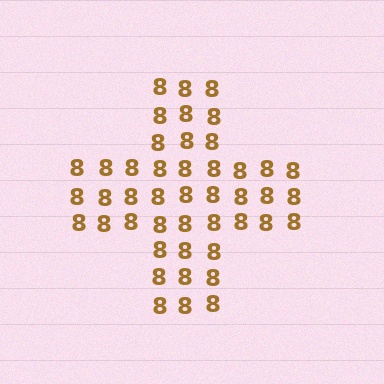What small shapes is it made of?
It is made of small digit 8's.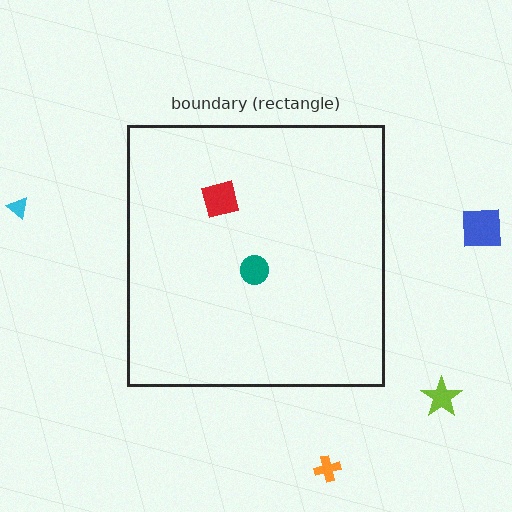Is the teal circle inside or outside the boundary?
Inside.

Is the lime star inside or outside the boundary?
Outside.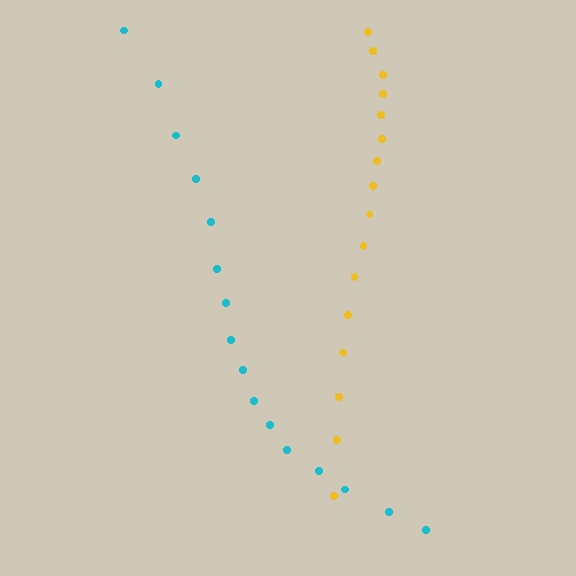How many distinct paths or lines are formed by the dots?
There are 2 distinct paths.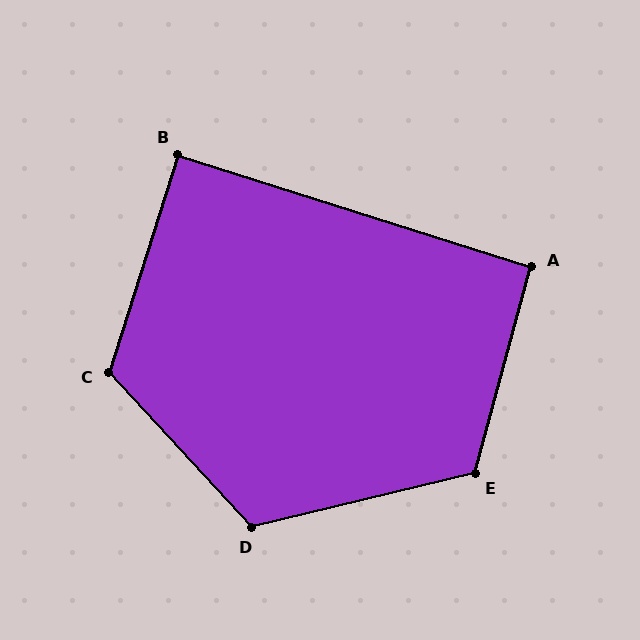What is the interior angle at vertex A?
Approximately 92 degrees (approximately right).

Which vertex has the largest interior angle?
C, at approximately 119 degrees.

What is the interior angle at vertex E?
Approximately 119 degrees (obtuse).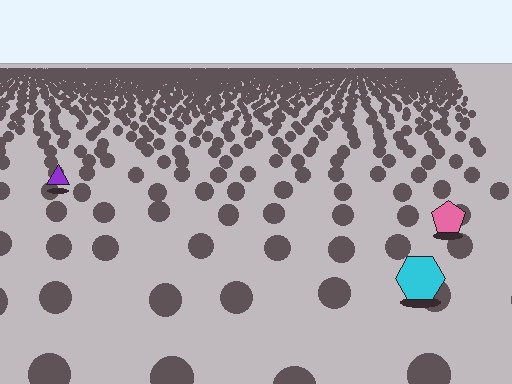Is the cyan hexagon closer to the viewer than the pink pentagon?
Yes. The cyan hexagon is closer — you can tell from the texture gradient: the ground texture is coarser near it.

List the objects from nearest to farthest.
From nearest to farthest: the cyan hexagon, the pink pentagon, the purple triangle.